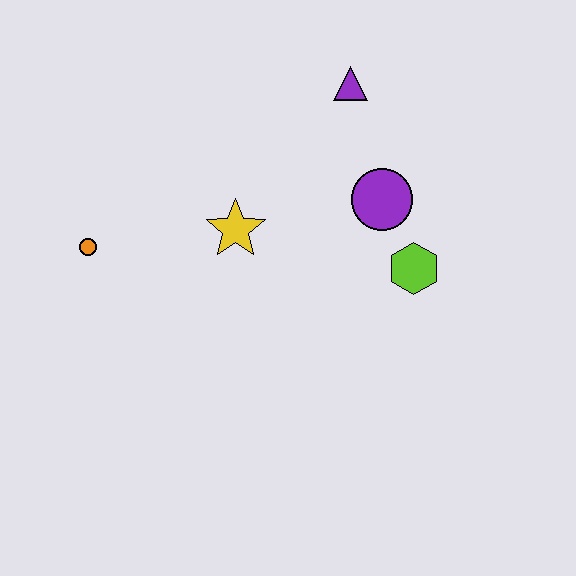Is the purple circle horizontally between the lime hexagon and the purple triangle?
Yes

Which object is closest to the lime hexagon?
The purple circle is closest to the lime hexagon.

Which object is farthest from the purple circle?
The orange circle is farthest from the purple circle.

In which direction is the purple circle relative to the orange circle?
The purple circle is to the right of the orange circle.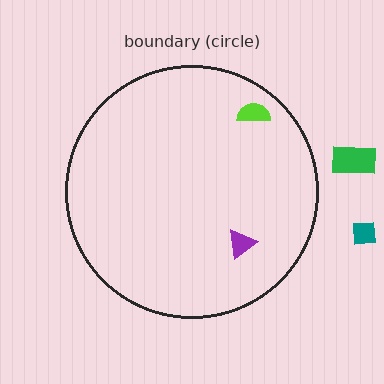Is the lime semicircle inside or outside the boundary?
Inside.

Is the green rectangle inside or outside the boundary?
Outside.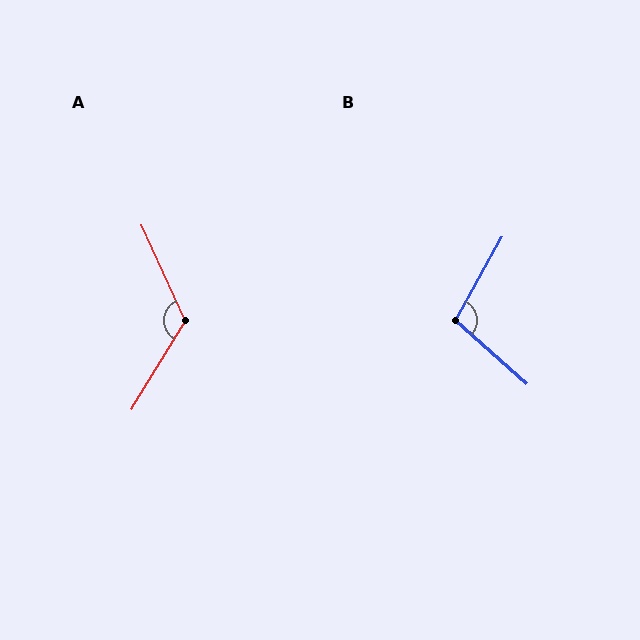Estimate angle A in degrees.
Approximately 124 degrees.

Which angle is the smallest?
B, at approximately 102 degrees.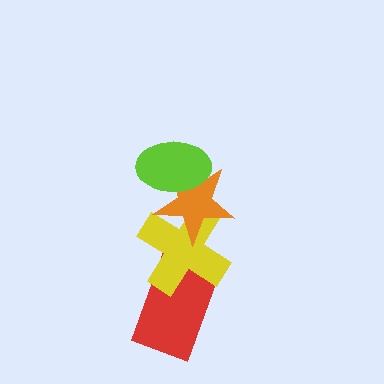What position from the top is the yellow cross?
The yellow cross is 3rd from the top.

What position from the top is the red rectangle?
The red rectangle is 4th from the top.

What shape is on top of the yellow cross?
The orange star is on top of the yellow cross.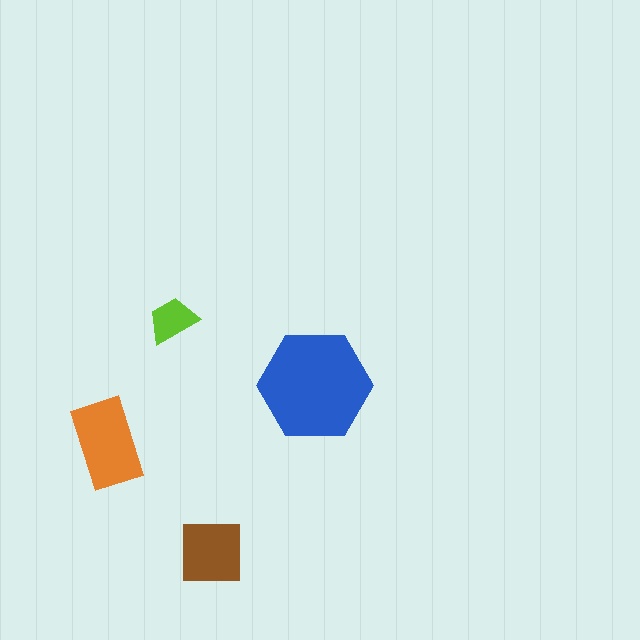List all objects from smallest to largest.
The lime trapezoid, the brown square, the orange rectangle, the blue hexagon.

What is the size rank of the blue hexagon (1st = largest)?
1st.